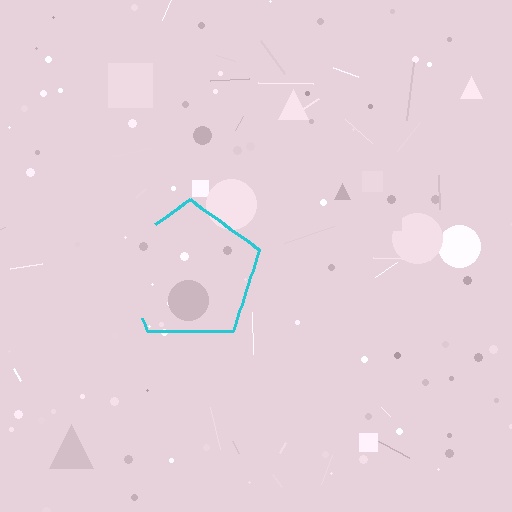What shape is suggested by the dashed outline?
The dashed outline suggests a pentagon.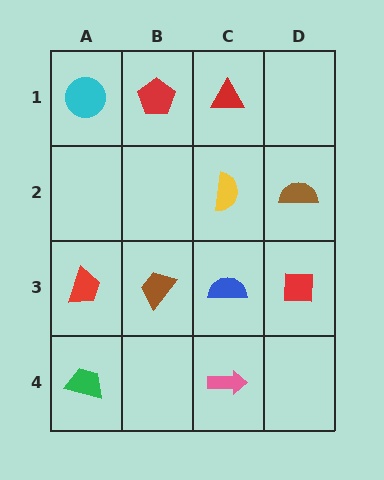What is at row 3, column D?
A red square.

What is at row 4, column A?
A green trapezoid.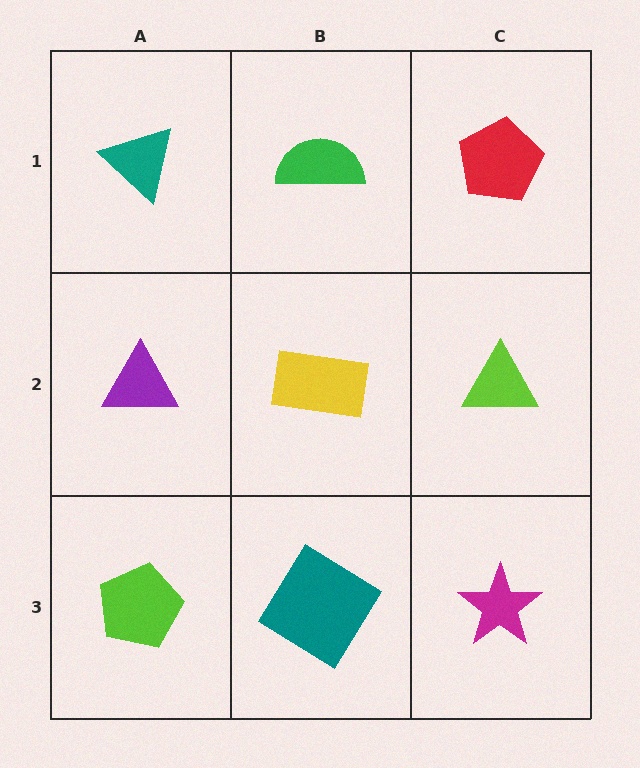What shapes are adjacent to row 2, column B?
A green semicircle (row 1, column B), a teal diamond (row 3, column B), a purple triangle (row 2, column A), a lime triangle (row 2, column C).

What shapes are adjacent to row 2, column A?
A teal triangle (row 1, column A), a lime pentagon (row 3, column A), a yellow rectangle (row 2, column B).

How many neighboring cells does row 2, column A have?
3.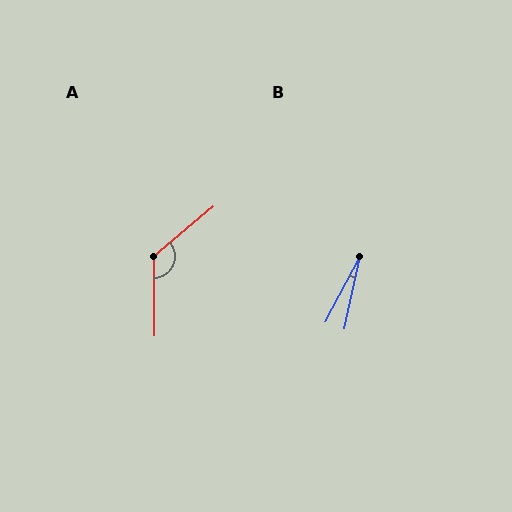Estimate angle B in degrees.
Approximately 16 degrees.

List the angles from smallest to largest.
B (16°), A (130°).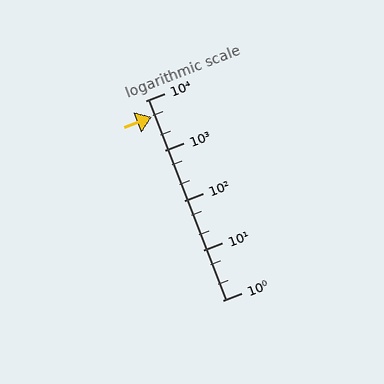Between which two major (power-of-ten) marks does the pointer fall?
The pointer is between 1000 and 10000.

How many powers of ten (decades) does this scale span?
The scale spans 4 decades, from 1 to 10000.